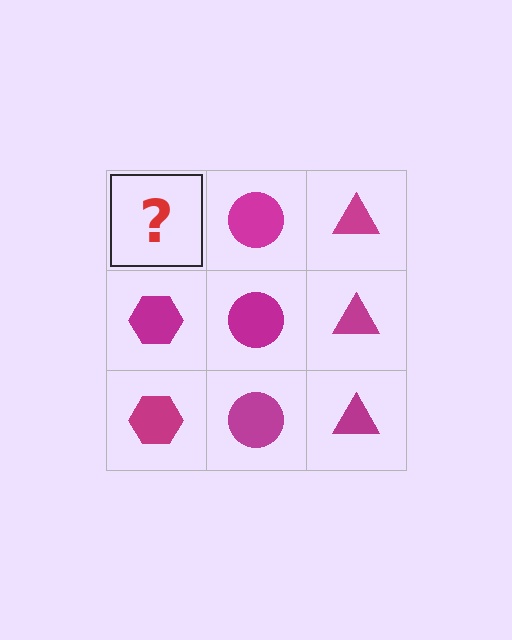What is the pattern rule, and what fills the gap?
The rule is that each column has a consistent shape. The gap should be filled with a magenta hexagon.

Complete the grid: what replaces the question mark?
The question mark should be replaced with a magenta hexagon.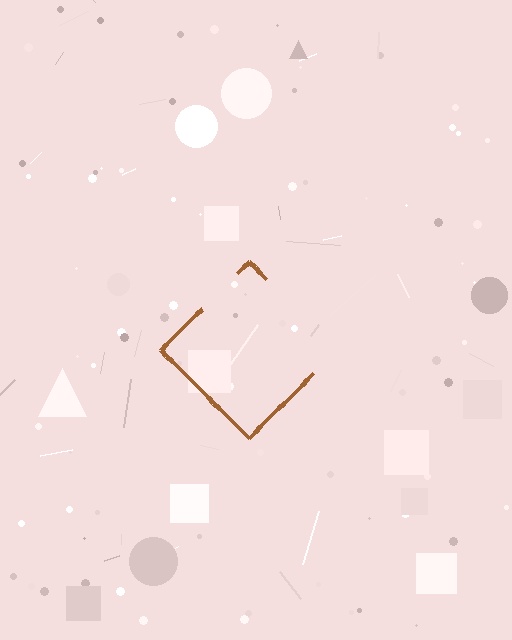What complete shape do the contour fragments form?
The contour fragments form a diamond.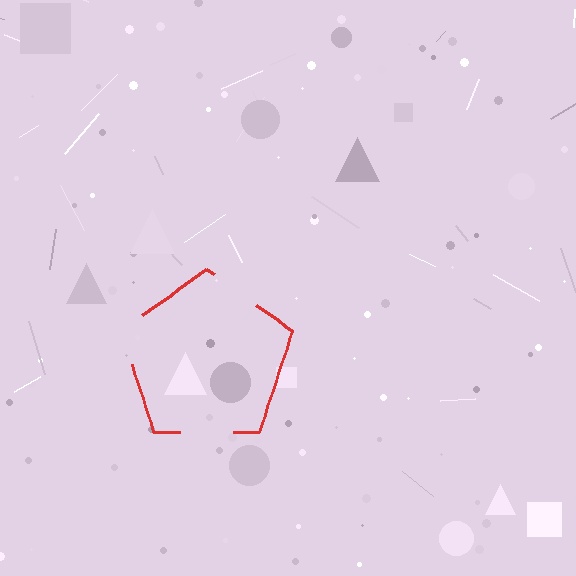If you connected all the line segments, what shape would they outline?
They would outline a pentagon.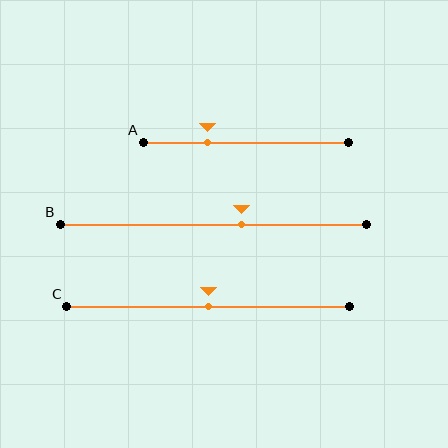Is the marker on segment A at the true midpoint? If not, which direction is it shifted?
No, the marker on segment A is shifted to the left by about 19% of the segment length.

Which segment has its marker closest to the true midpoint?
Segment C has its marker closest to the true midpoint.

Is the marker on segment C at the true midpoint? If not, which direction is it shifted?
Yes, the marker on segment C is at the true midpoint.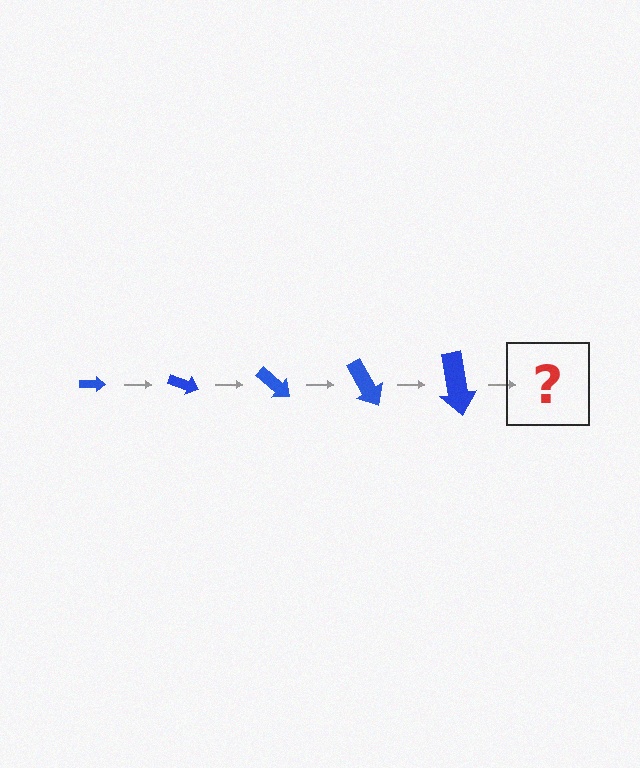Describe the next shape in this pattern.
It should be an arrow, larger than the previous one and rotated 100 degrees from the start.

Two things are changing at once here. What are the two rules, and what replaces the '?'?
The two rules are that the arrow grows larger each step and it rotates 20 degrees each step. The '?' should be an arrow, larger than the previous one and rotated 100 degrees from the start.